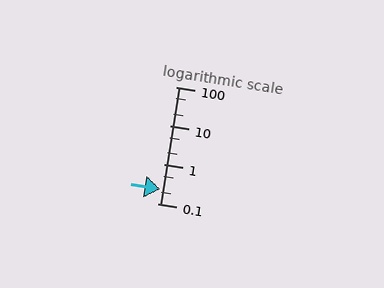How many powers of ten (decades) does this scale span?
The scale spans 3 decades, from 0.1 to 100.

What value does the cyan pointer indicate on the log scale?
The pointer indicates approximately 0.23.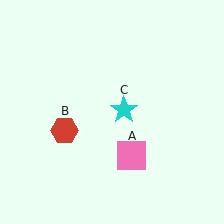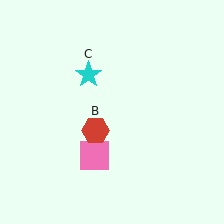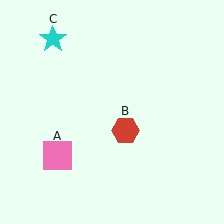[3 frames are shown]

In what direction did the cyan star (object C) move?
The cyan star (object C) moved up and to the left.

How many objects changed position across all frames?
3 objects changed position: pink square (object A), red hexagon (object B), cyan star (object C).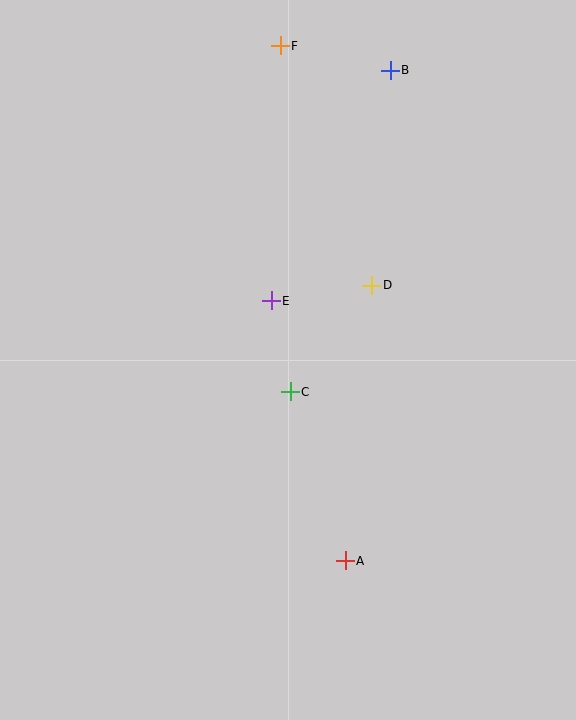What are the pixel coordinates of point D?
Point D is at (372, 285).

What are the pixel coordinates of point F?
Point F is at (280, 46).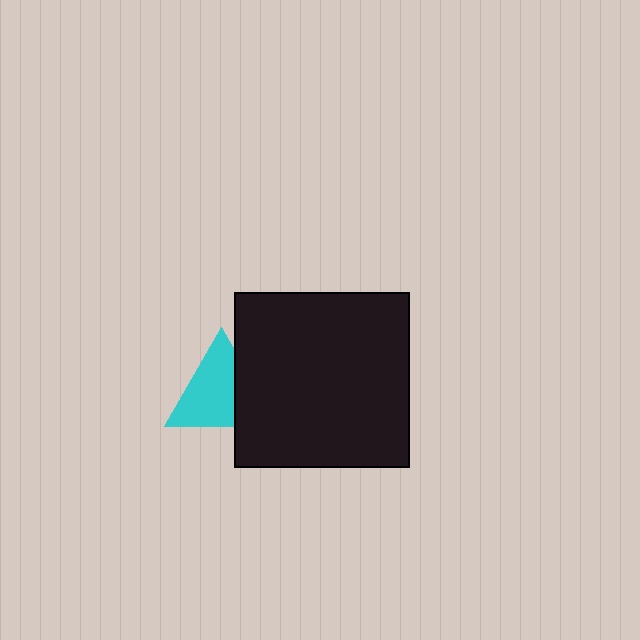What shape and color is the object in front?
The object in front is a black square.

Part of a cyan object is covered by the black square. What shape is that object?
It is a triangle.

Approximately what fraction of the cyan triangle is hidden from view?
Roughly 31% of the cyan triangle is hidden behind the black square.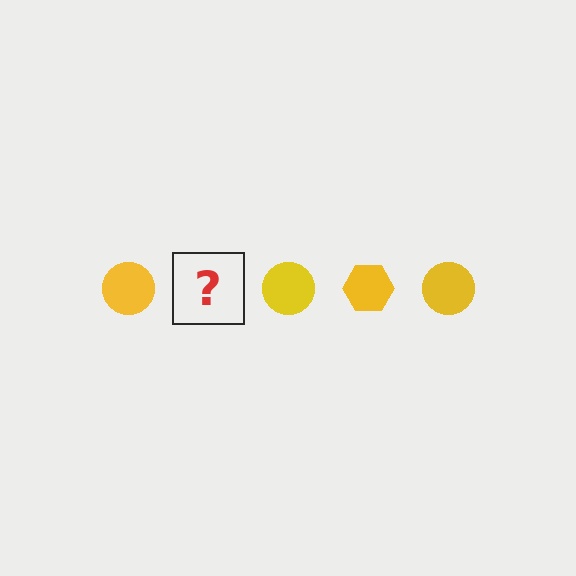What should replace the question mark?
The question mark should be replaced with a yellow hexagon.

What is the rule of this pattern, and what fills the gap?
The rule is that the pattern cycles through circle, hexagon shapes in yellow. The gap should be filled with a yellow hexagon.